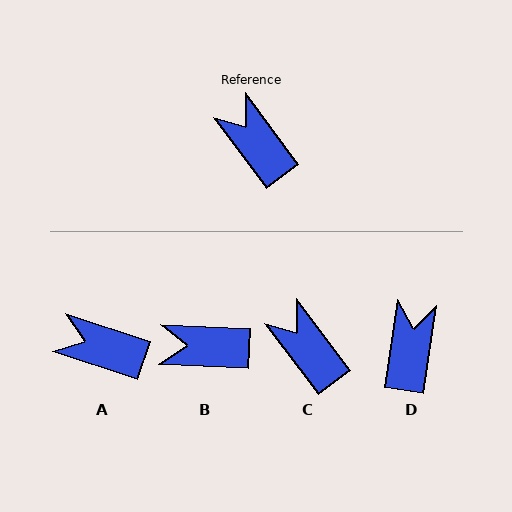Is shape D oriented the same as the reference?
No, it is off by about 46 degrees.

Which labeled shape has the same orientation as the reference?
C.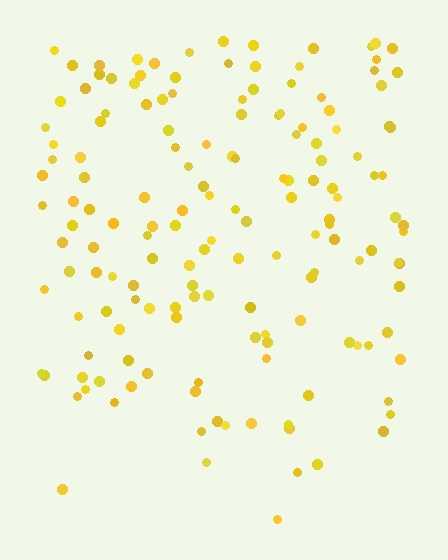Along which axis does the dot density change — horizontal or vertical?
Vertical.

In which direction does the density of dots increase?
From bottom to top, with the top side densest.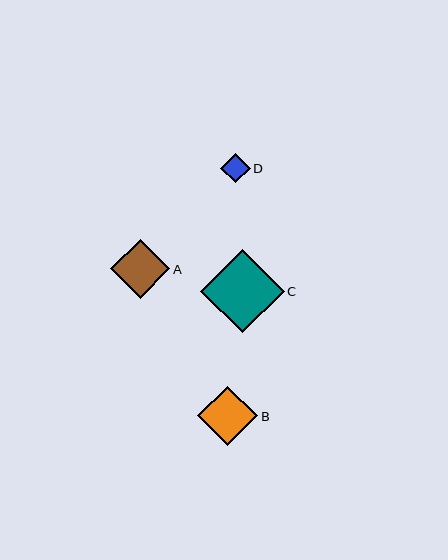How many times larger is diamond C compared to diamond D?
Diamond C is approximately 2.8 times the size of diamond D.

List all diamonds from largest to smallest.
From largest to smallest: C, B, A, D.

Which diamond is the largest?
Diamond C is the largest with a size of approximately 83 pixels.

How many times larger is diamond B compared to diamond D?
Diamond B is approximately 2.0 times the size of diamond D.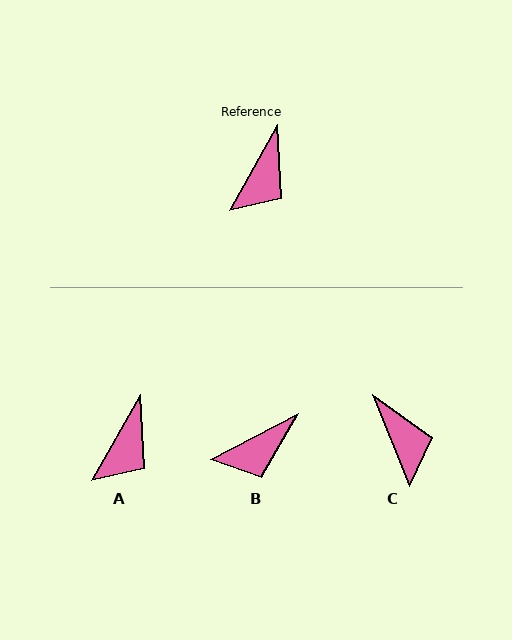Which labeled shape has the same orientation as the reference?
A.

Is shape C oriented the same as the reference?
No, it is off by about 51 degrees.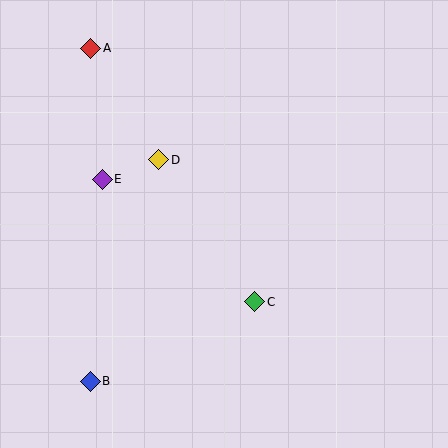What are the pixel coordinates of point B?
Point B is at (90, 381).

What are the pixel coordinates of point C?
Point C is at (255, 302).